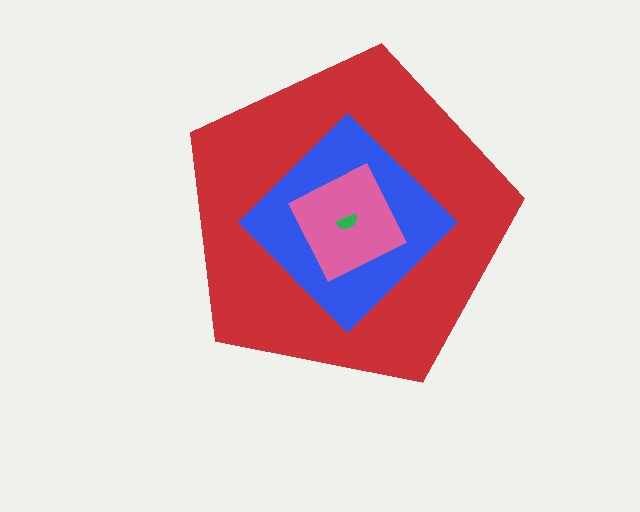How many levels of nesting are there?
4.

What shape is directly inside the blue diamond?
The pink square.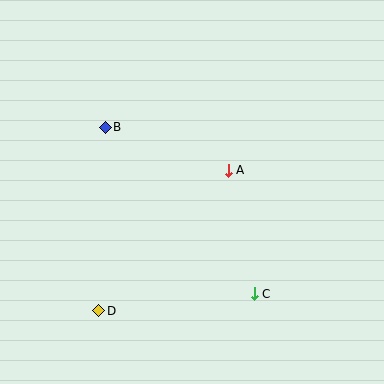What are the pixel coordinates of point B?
Point B is at (105, 127).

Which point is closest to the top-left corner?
Point B is closest to the top-left corner.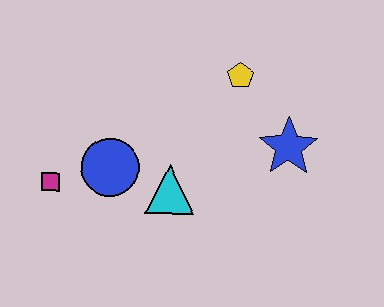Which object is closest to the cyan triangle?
The blue circle is closest to the cyan triangle.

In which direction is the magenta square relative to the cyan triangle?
The magenta square is to the left of the cyan triangle.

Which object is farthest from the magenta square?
The blue star is farthest from the magenta square.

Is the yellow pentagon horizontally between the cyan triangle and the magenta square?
No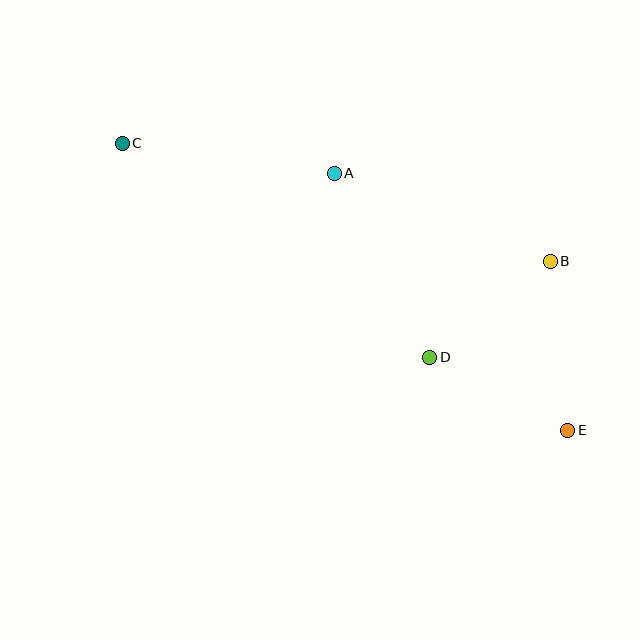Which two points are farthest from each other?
Points C and E are farthest from each other.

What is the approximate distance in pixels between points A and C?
The distance between A and C is approximately 214 pixels.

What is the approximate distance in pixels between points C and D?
The distance between C and D is approximately 375 pixels.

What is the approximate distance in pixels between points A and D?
The distance between A and D is approximately 208 pixels.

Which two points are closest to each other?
Points B and D are closest to each other.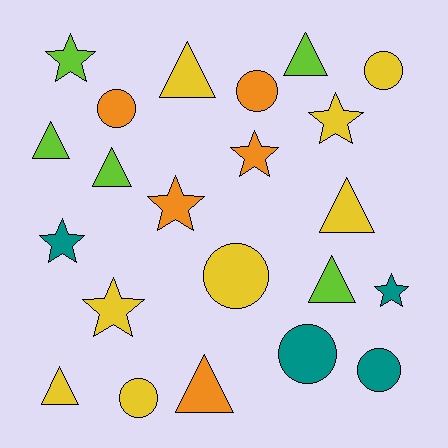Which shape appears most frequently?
Triangle, with 8 objects.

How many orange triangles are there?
There is 1 orange triangle.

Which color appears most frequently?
Yellow, with 8 objects.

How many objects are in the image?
There are 22 objects.